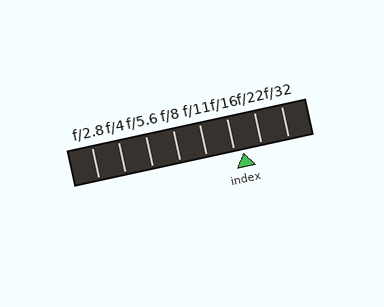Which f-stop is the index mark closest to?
The index mark is closest to f/16.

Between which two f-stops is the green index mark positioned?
The index mark is between f/16 and f/22.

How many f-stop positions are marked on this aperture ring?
There are 8 f-stop positions marked.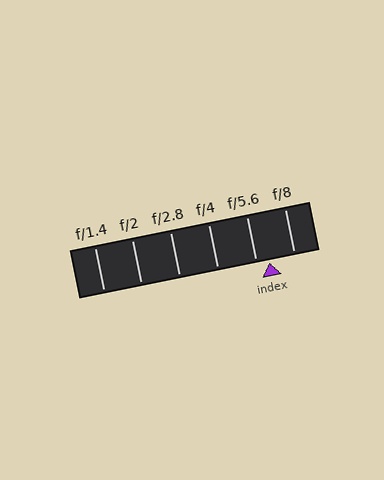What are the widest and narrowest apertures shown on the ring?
The widest aperture shown is f/1.4 and the narrowest is f/8.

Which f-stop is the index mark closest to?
The index mark is closest to f/5.6.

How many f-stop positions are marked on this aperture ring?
There are 6 f-stop positions marked.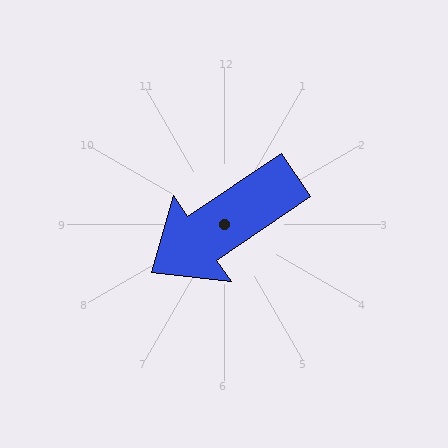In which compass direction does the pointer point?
Southwest.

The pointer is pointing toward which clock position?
Roughly 8 o'clock.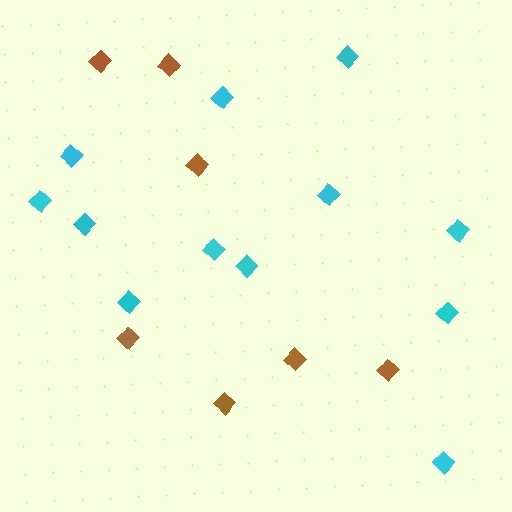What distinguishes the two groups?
There are 2 groups: one group of cyan diamonds (12) and one group of brown diamonds (7).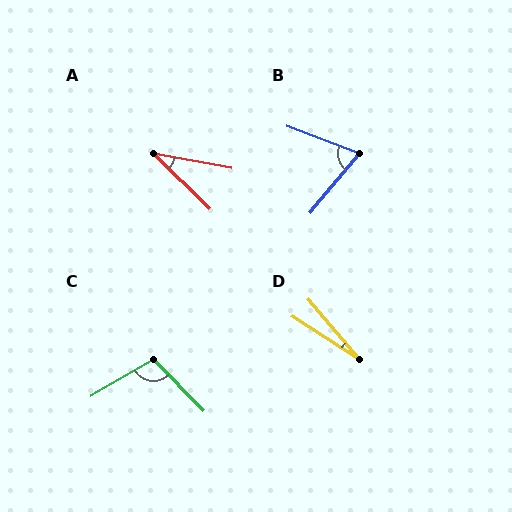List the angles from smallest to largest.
D (17°), A (34°), B (71°), C (105°).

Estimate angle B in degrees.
Approximately 71 degrees.